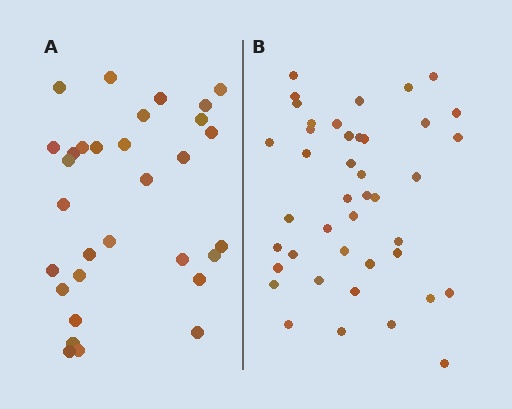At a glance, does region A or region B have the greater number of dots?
Region B (the right region) has more dots.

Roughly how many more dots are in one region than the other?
Region B has roughly 12 or so more dots than region A.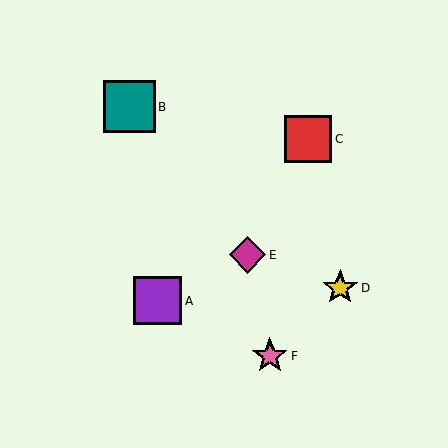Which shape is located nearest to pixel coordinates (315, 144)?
The red square (labeled C) at (308, 139) is nearest to that location.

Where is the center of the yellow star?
The center of the yellow star is at (340, 288).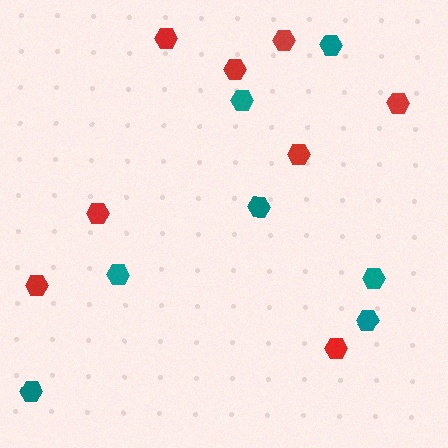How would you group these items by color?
There are 2 groups: one group of teal hexagons (7) and one group of red hexagons (8).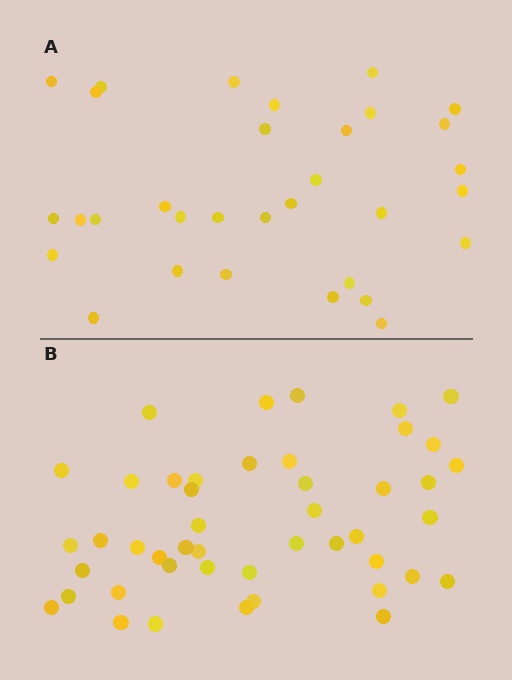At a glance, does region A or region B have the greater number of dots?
Region B (the bottom region) has more dots.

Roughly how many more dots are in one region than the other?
Region B has approximately 15 more dots than region A.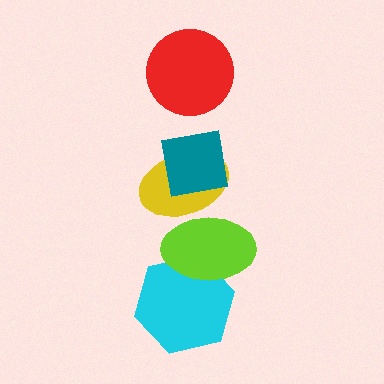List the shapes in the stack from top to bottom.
From top to bottom: the red circle, the teal square, the yellow ellipse, the lime ellipse, the cyan hexagon.